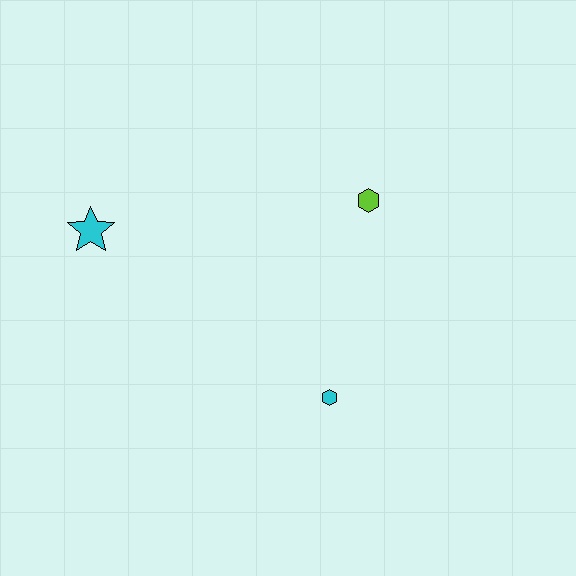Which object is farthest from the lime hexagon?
The cyan star is farthest from the lime hexagon.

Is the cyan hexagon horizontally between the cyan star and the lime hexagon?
Yes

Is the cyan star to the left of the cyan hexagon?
Yes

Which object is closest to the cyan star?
The lime hexagon is closest to the cyan star.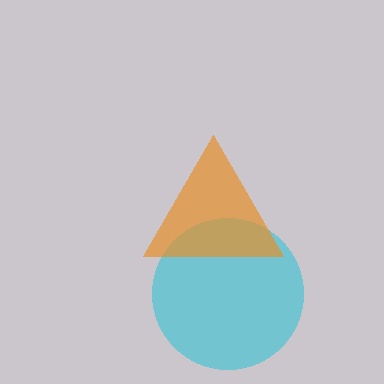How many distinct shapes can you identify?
There are 2 distinct shapes: a cyan circle, an orange triangle.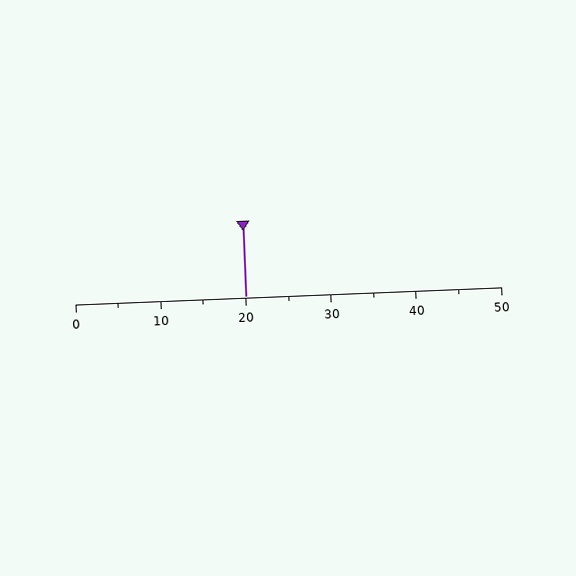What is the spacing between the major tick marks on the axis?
The major ticks are spaced 10 apart.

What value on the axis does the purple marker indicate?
The marker indicates approximately 20.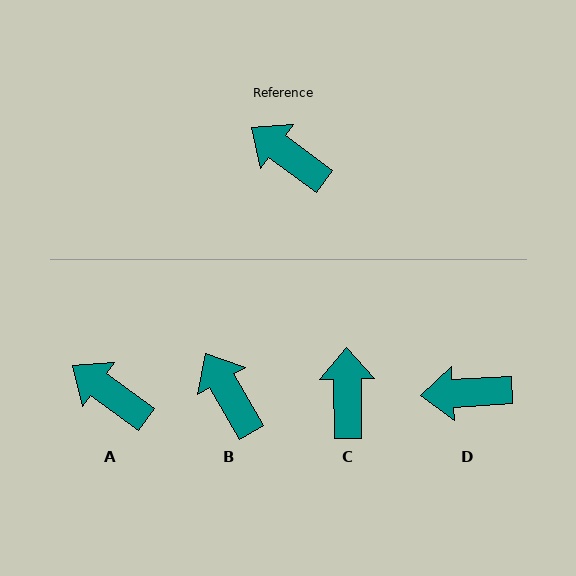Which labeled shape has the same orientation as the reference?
A.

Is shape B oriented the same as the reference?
No, it is off by about 23 degrees.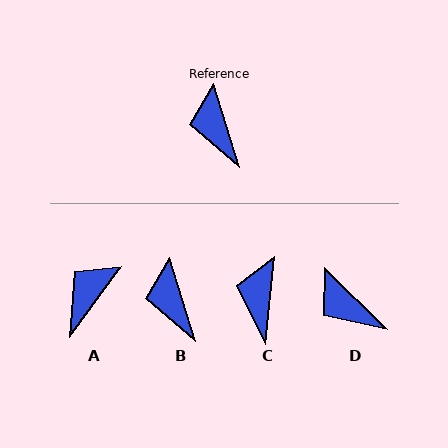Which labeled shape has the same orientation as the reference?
B.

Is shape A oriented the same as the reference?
No, it is off by about 53 degrees.